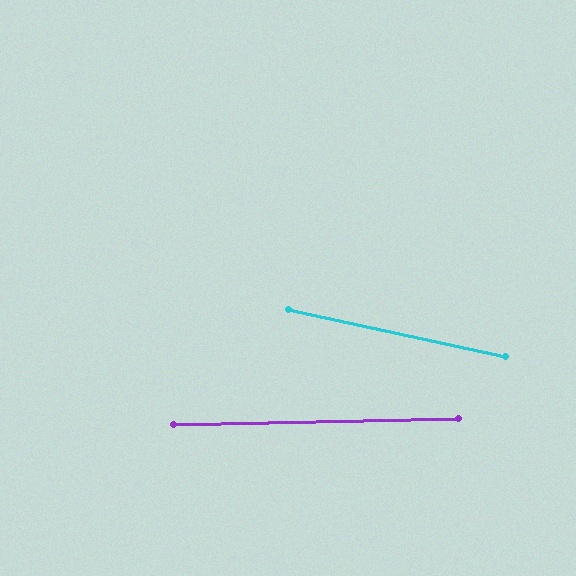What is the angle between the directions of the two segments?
Approximately 13 degrees.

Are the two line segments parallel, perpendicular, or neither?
Neither parallel nor perpendicular — they differ by about 13°.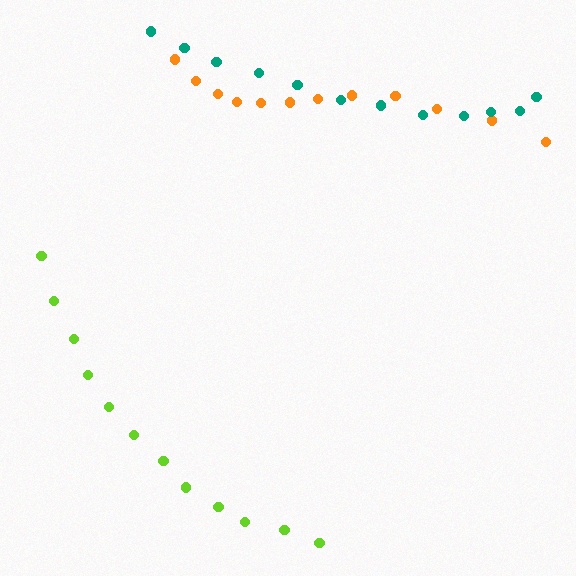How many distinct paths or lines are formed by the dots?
There are 3 distinct paths.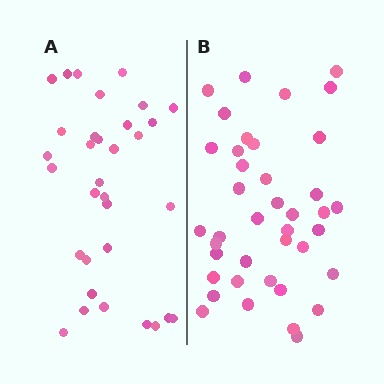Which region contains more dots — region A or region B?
Region B (the right region) has more dots.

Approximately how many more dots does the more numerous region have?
Region B has roughly 8 or so more dots than region A.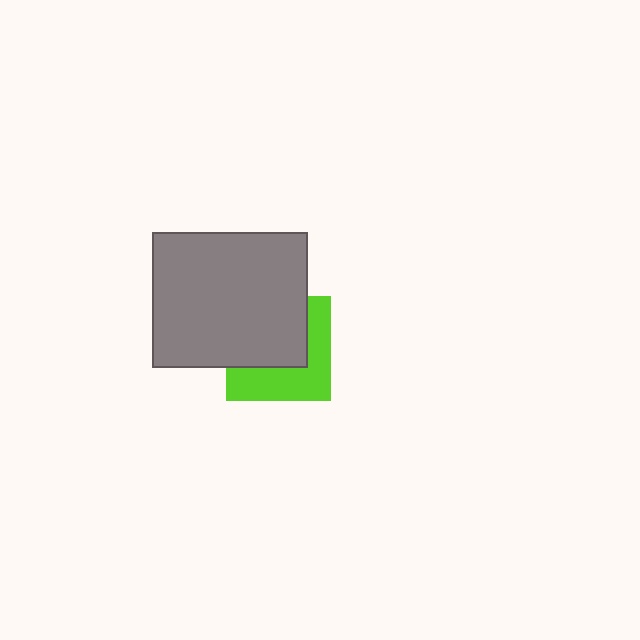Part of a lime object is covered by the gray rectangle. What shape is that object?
It is a square.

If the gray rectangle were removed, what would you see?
You would see the complete lime square.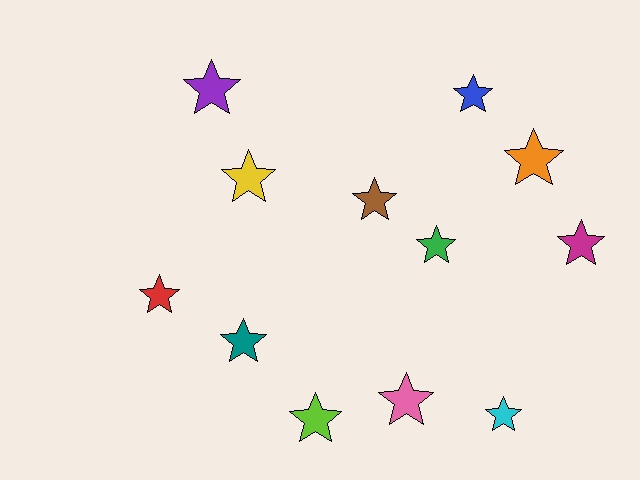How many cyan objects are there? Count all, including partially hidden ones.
There is 1 cyan object.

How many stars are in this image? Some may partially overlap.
There are 12 stars.